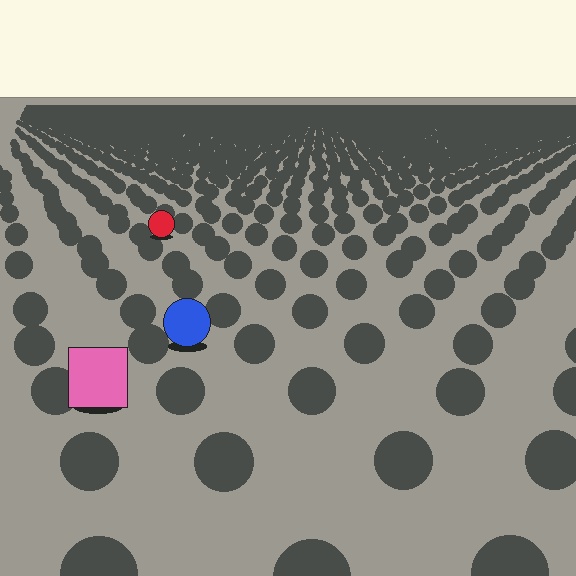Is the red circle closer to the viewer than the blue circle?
No. The blue circle is closer — you can tell from the texture gradient: the ground texture is coarser near it.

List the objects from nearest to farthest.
From nearest to farthest: the pink square, the blue circle, the red circle.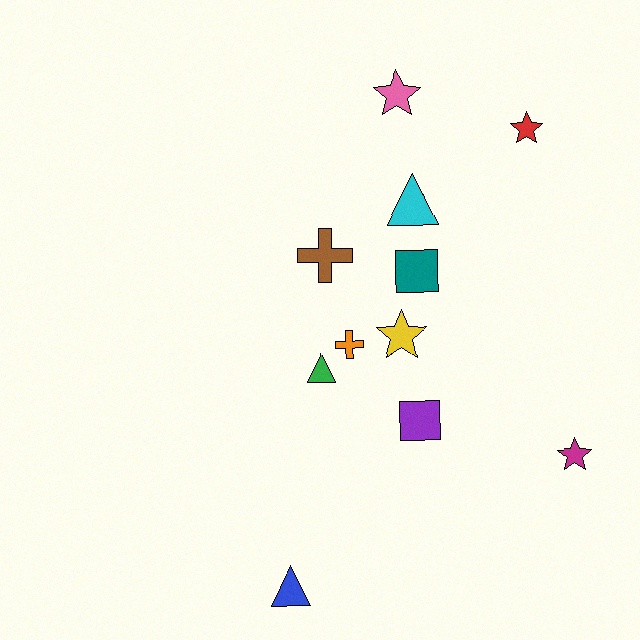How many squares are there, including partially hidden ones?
There are 2 squares.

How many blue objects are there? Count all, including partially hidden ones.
There is 1 blue object.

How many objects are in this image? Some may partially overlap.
There are 11 objects.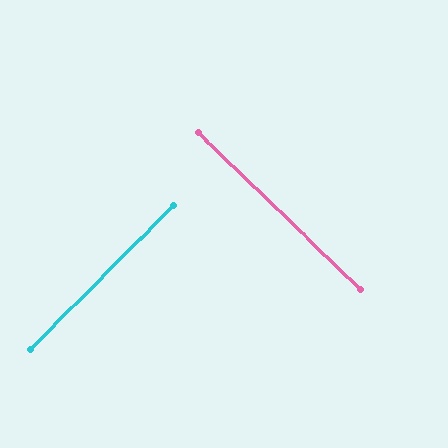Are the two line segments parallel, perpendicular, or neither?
Perpendicular — they meet at approximately 89°.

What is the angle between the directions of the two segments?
Approximately 89 degrees.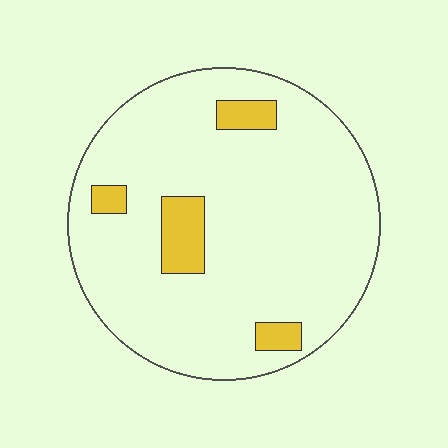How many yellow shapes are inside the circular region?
4.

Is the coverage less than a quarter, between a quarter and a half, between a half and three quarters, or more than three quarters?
Less than a quarter.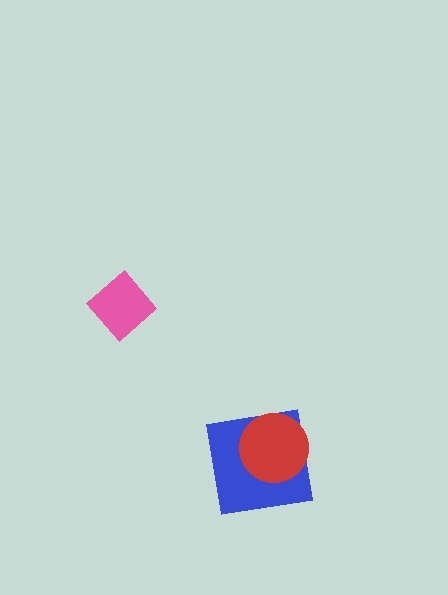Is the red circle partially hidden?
No, no other shape covers it.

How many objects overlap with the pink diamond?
0 objects overlap with the pink diamond.